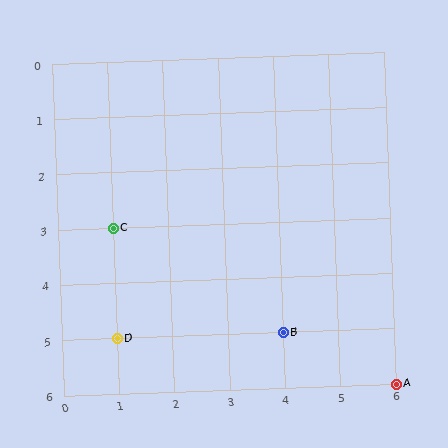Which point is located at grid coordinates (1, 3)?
Point C is at (1, 3).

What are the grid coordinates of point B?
Point B is at grid coordinates (4, 5).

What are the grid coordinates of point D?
Point D is at grid coordinates (1, 5).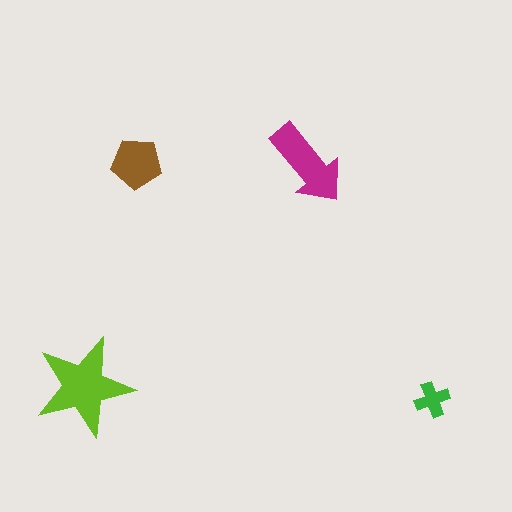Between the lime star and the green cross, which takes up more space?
The lime star.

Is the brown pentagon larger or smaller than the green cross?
Larger.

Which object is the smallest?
The green cross.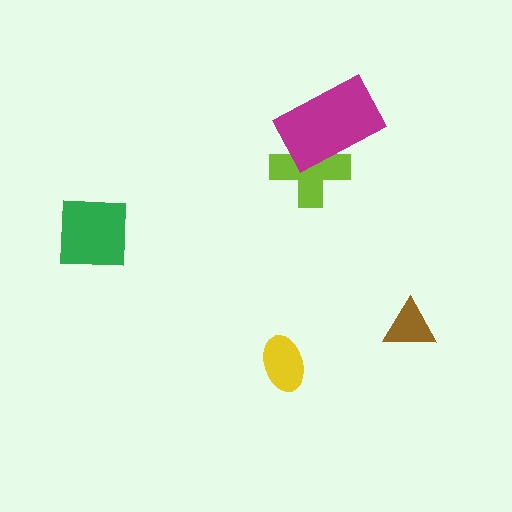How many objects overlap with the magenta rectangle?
1 object overlaps with the magenta rectangle.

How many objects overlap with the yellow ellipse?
0 objects overlap with the yellow ellipse.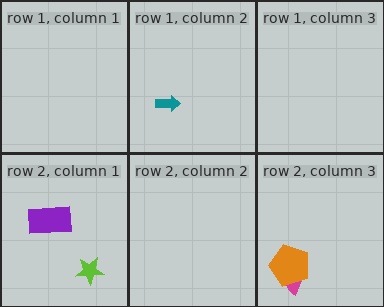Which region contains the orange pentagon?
The row 2, column 3 region.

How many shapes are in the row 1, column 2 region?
1.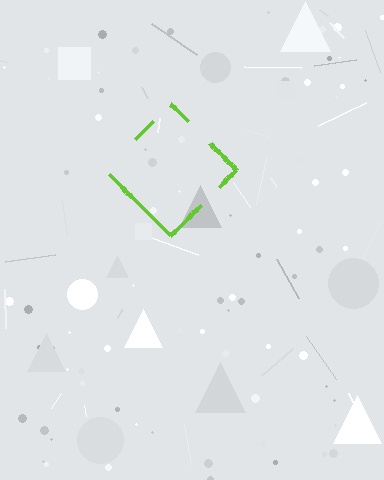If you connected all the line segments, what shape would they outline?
They would outline a diamond.